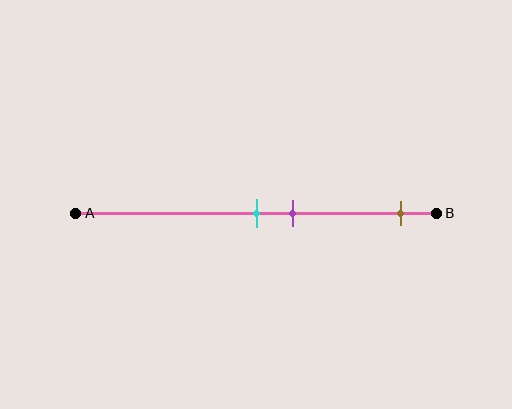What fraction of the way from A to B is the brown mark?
The brown mark is approximately 90% (0.9) of the way from A to B.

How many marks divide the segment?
There are 3 marks dividing the segment.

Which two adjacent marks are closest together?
The cyan and purple marks are the closest adjacent pair.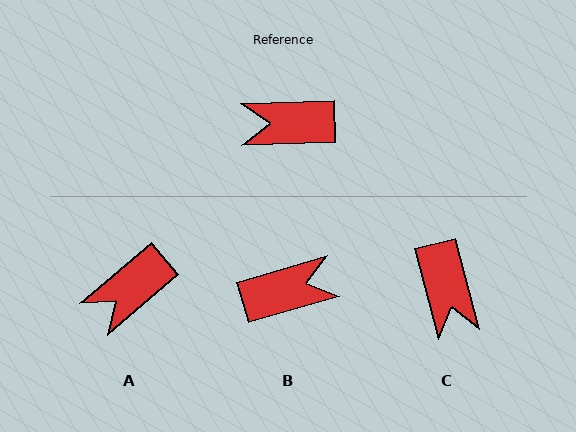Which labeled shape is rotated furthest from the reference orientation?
B, about 165 degrees away.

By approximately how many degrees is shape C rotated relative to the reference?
Approximately 103 degrees counter-clockwise.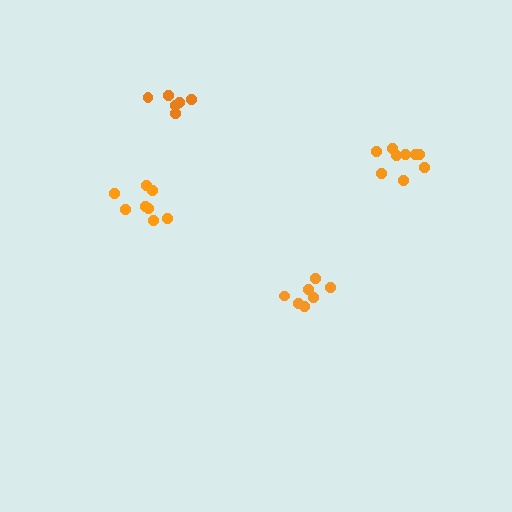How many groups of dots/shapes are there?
There are 4 groups.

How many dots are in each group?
Group 1: 10 dots, Group 2: 7 dots, Group 3: 8 dots, Group 4: 6 dots (31 total).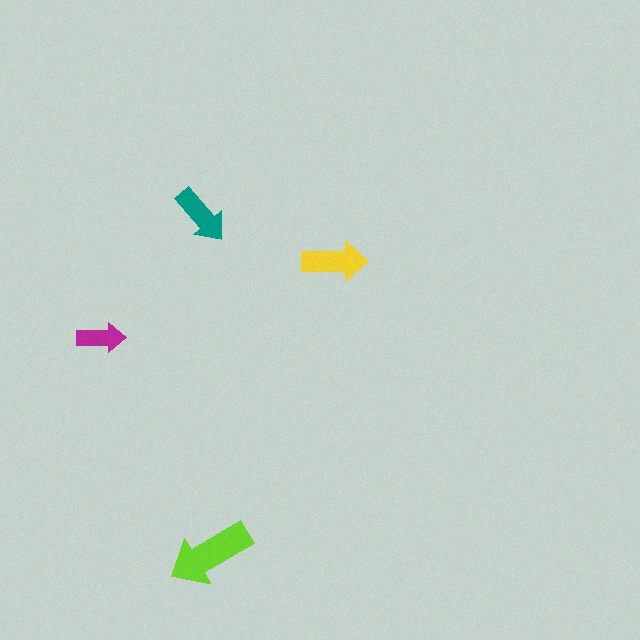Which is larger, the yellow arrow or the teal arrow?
The yellow one.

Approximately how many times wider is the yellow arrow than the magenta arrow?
About 1.5 times wider.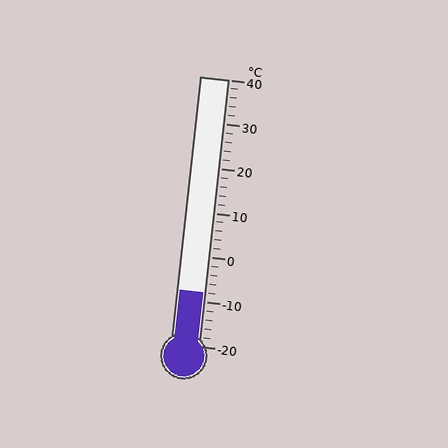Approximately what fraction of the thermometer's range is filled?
The thermometer is filled to approximately 20% of its range.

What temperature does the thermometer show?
The thermometer shows approximately -8°C.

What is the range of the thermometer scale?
The thermometer scale ranges from -20°C to 40°C.